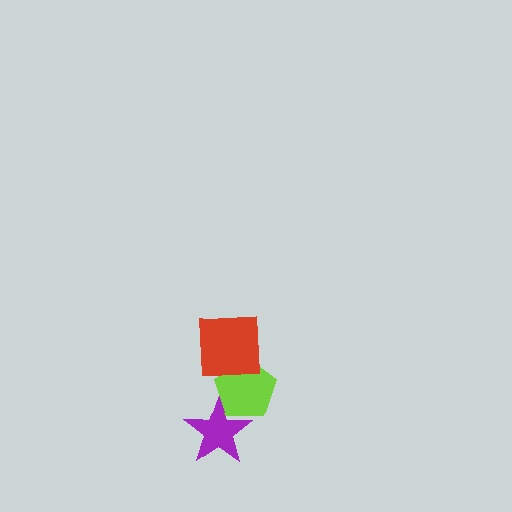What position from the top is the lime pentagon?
The lime pentagon is 2nd from the top.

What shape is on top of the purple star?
The lime pentagon is on top of the purple star.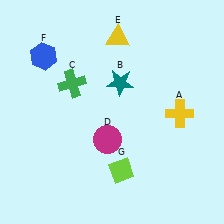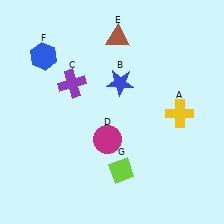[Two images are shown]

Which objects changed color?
B changed from teal to blue. C changed from green to purple. E changed from yellow to brown.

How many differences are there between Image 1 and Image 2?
There are 3 differences between the two images.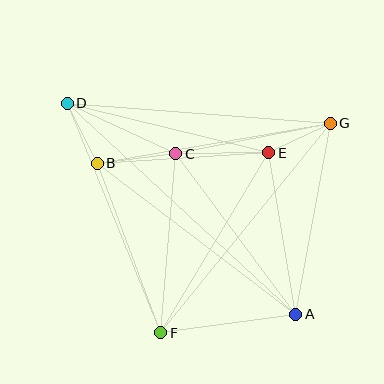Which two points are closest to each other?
Points B and D are closest to each other.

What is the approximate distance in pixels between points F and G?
The distance between F and G is approximately 269 pixels.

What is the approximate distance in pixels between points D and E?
The distance between D and E is approximately 207 pixels.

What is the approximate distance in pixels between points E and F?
The distance between E and F is approximately 210 pixels.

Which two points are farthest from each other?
Points A and D are farthest from each other.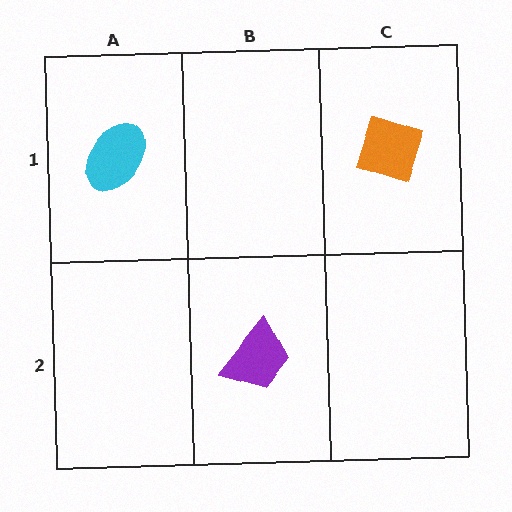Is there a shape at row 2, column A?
No, that cell is empty.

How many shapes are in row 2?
1 shape.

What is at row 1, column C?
An orange diamond.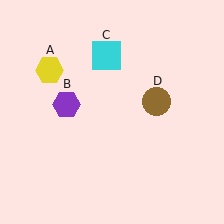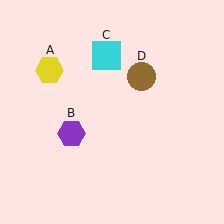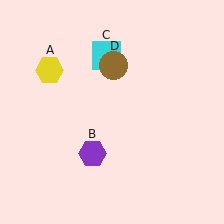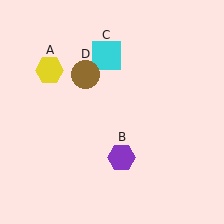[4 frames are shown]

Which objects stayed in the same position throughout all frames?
Yellow hexagon (object A) and cyan square (object C) remained stationary.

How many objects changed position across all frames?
2 objects changed position: purple hexagon (object B), brown circle (object D).